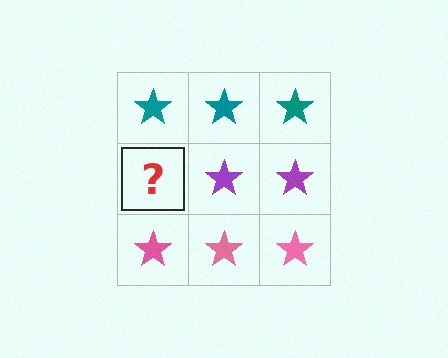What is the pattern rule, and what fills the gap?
The rule is that each row has a consistent color. The gap should be filled with a purple star.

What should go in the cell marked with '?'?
The missing cell should contain a purple star.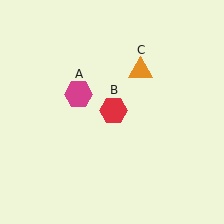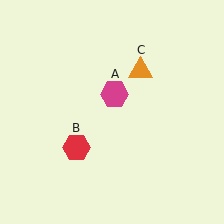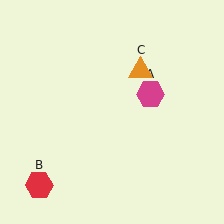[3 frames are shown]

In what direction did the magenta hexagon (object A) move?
The magenta hexagon (object A) moved right.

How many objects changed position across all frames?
2 objects changed position: magenta hexagon (object A), red hexagon (object B).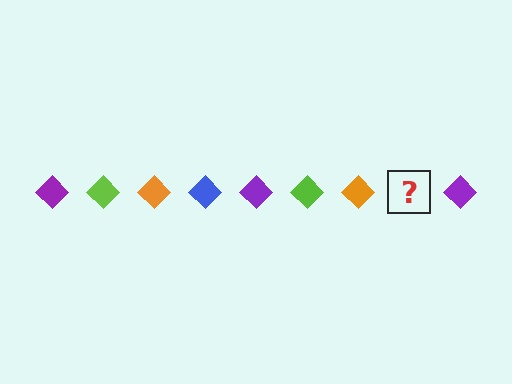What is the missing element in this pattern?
The missing element is a blue diamond.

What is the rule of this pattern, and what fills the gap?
The rule is that the pattern cycles through purple, lime, orange, blue diamonds. The gap should be filled with a blue diamond.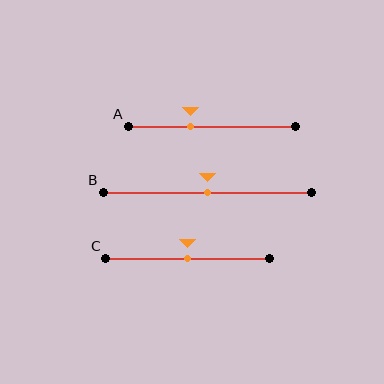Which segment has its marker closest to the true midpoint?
Segment B has its marker closest to the true midpoint.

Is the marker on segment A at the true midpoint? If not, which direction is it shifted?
No, the marker on segment A is shifted to the left by about 13% of the segment length.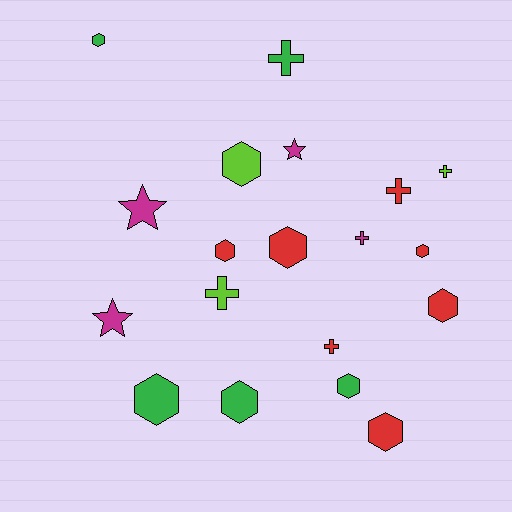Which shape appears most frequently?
Hexagon, with 10 objects.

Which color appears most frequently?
Red, with 7 objects.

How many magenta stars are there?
There are 3 magenta stars.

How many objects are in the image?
There are 19 objects.